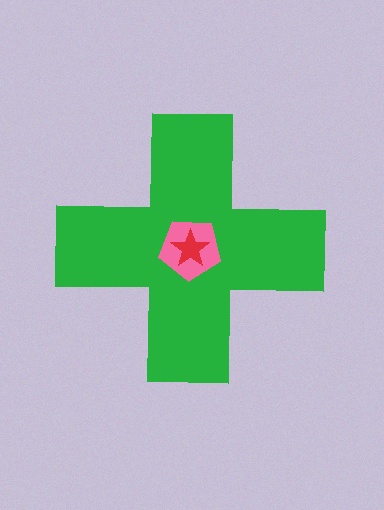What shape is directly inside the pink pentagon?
The red star.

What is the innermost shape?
The red star.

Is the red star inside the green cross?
Yes.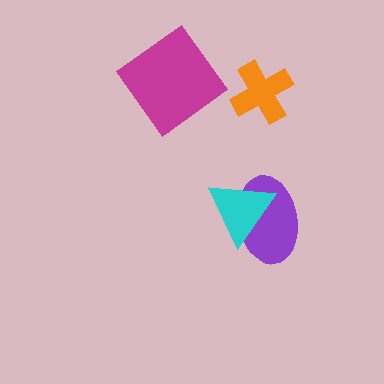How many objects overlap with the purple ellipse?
1 object overlaps with the purple ellipse.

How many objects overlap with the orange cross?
0 objects overlap with the orange cross.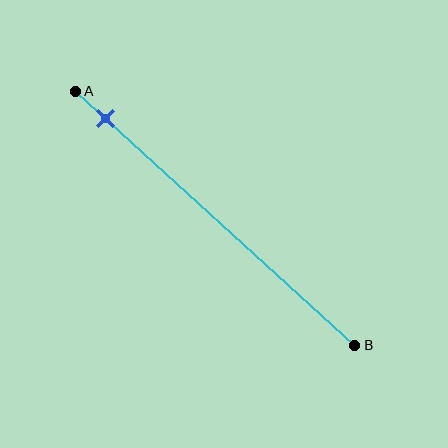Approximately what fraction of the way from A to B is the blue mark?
The blue mark is approximately 10% of the way from A to B.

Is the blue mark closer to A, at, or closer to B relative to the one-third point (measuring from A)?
The blue mark is closer to point A than the one-third point of segment AB.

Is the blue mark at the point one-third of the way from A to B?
No, the mark is at about 10% from A, not at the 33% one-third point.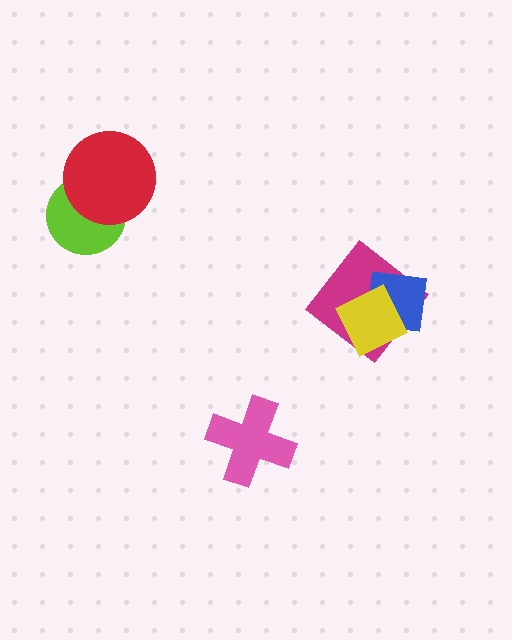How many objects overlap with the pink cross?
0 objects overlap with the pink cross.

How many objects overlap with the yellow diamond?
2 objects overlap with the yellow diamond.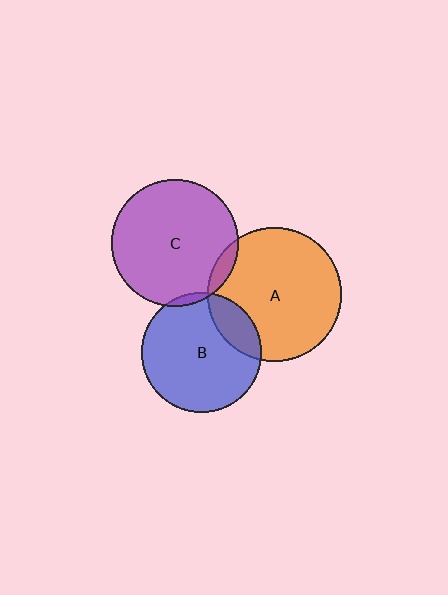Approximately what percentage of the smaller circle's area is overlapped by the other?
Approximately 5%.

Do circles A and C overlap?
Yes.